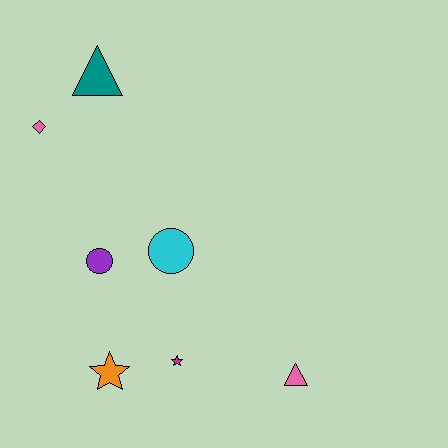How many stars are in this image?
There are 2 stars.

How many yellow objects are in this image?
There are no yellow objects.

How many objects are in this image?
There are 7 objects.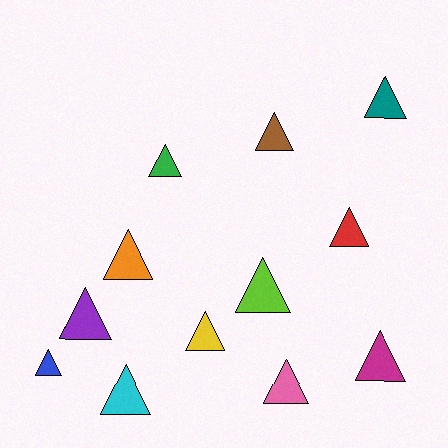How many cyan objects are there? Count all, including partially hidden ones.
There is 1 cyan object.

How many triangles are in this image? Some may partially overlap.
There are 12 triangles.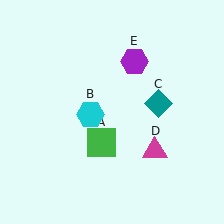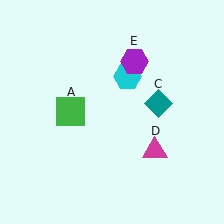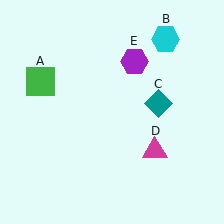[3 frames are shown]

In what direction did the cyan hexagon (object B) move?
The cyan hexagon (object B) moved up and to the right.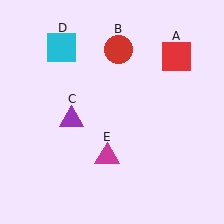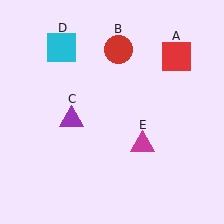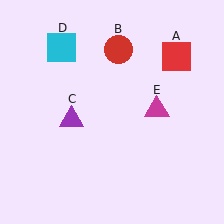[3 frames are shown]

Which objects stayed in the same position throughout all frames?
Red square (object A) and red circle (object B) and purple triangle (object C) and cyan square (object D) remained stationary.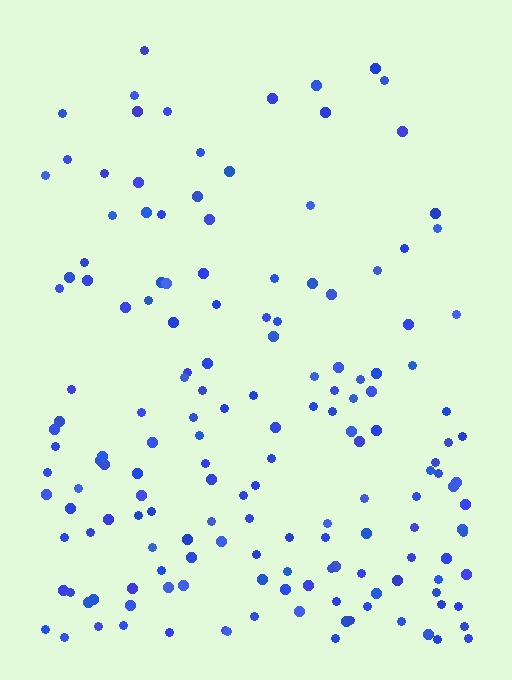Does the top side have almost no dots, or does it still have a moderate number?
Still a moderate number, just noticeably fewer than the bottom.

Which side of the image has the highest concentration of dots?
The bottom.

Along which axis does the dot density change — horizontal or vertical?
Vertical.